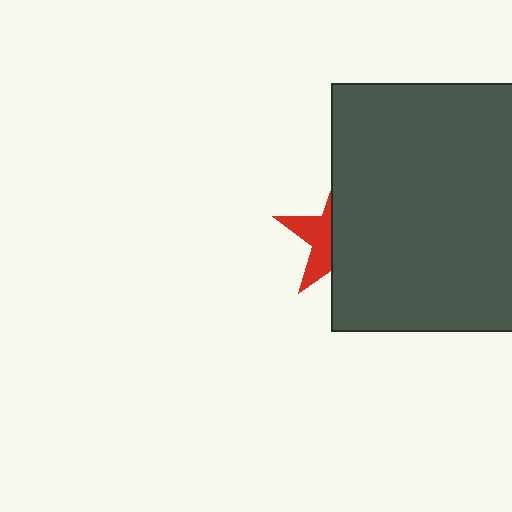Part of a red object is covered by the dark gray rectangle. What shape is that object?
It is a star.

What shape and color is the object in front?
The object in front is a dark gray rectangle.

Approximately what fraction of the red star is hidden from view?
Roughly 62% of the red star is hidden behind the dark gray rectangle.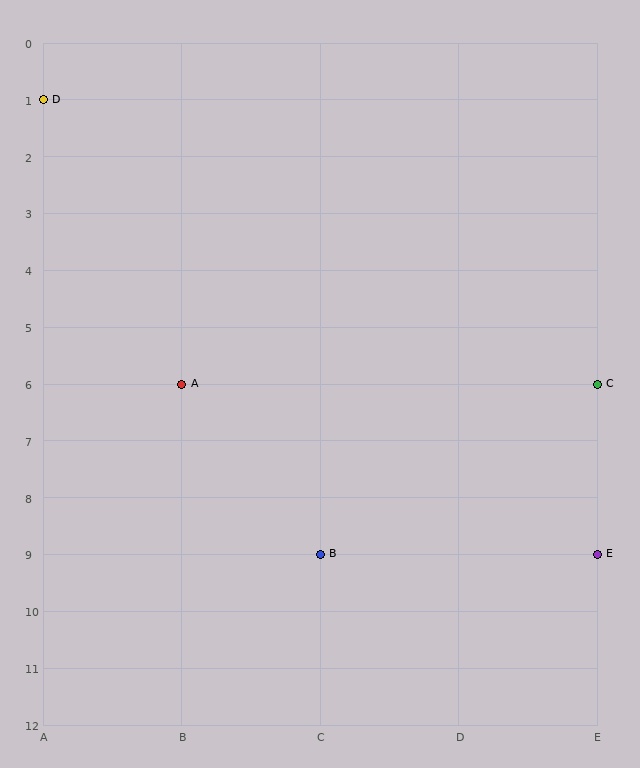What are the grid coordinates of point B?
Point B is at grid coordinates (C, 9).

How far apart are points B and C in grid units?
Points B and C are 2 columns and 3 rows apart (about 3.6 grid units diagonally).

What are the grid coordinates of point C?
Point C is at grid coordinates (E, 6).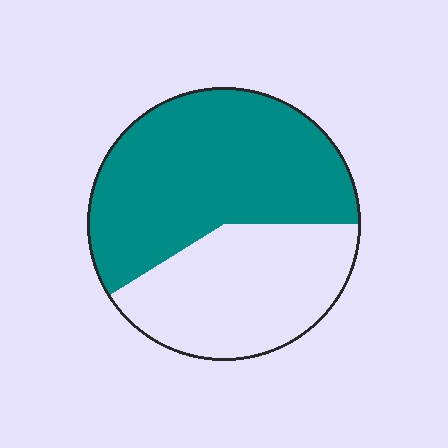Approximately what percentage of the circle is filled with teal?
Approximately 60%.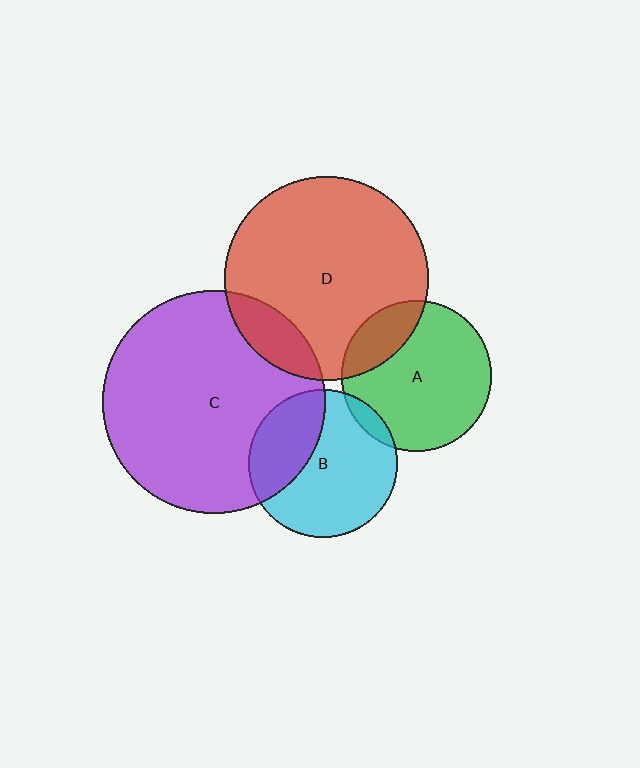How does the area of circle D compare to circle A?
Approximately 1.8 times.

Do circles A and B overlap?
Yes.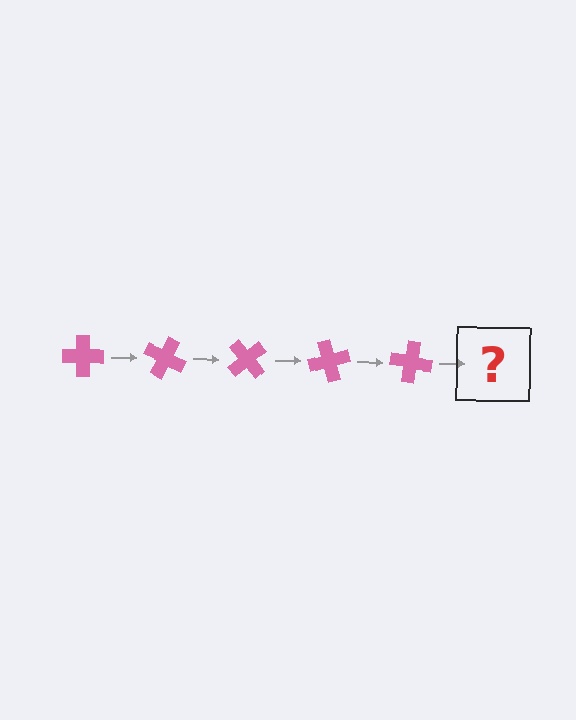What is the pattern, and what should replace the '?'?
The pattern is that the cross rotates 25 degrees each step. The '?' should be a pink cross rotated 125 degrees.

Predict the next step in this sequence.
The next step is a pink cross rotated 125 degrees.